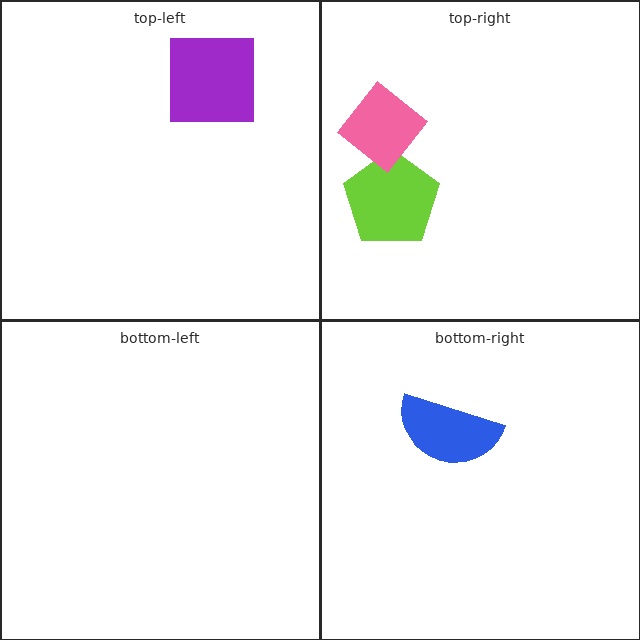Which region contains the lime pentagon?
The top-right region.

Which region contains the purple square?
The top-left region.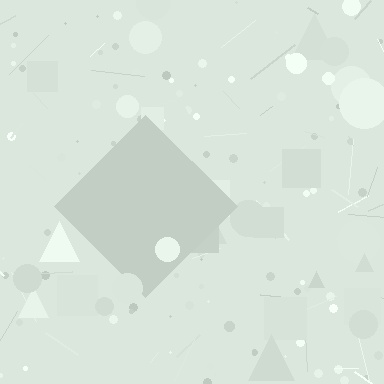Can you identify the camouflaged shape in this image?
The camouflaged shape is a diamond.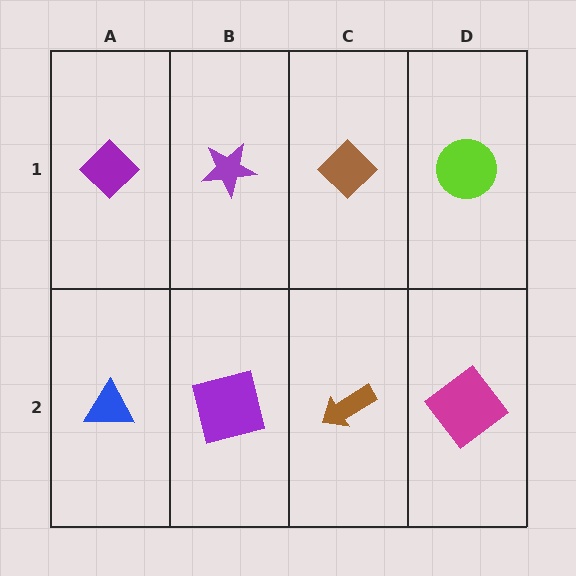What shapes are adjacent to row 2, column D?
A lime circle (row 1, column D), a brown arrow (row 2, column C).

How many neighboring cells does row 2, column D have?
2.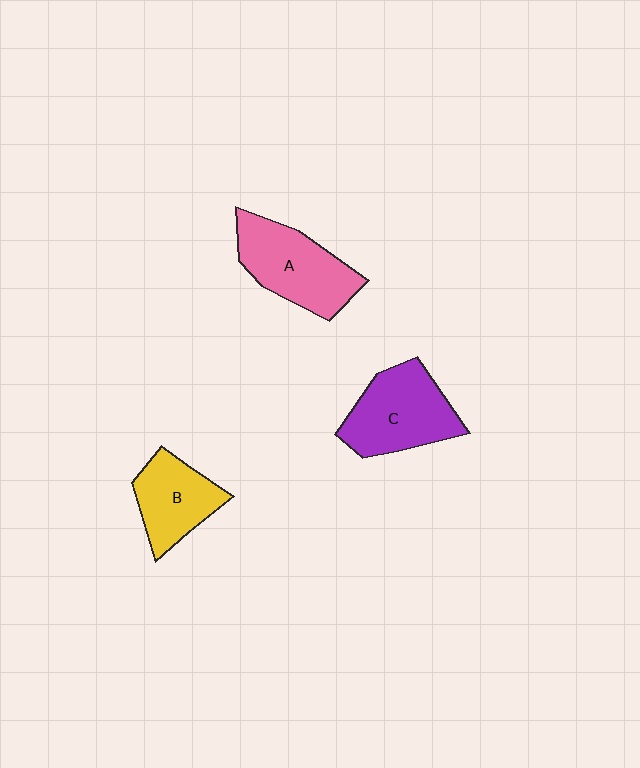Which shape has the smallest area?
Shape B (yellow).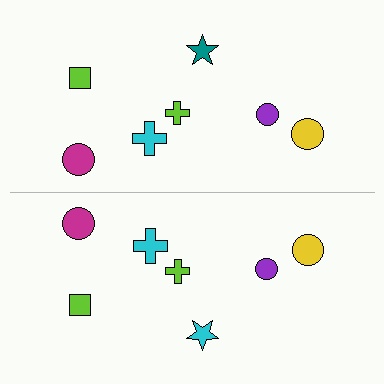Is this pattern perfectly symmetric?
No, the pattern is not perfectly symmetric. The cyan star on the bottom side breaks the symmetry — its mirror counterpart is teal.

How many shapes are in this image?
There are 14 shapes in this image.